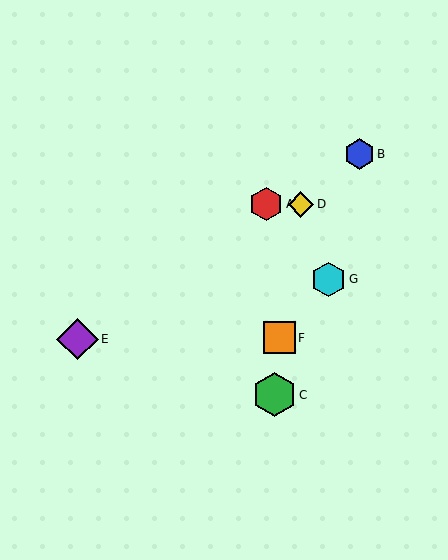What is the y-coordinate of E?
Object E is at y≈339.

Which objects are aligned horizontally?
Objects A, D are aligned horizontally.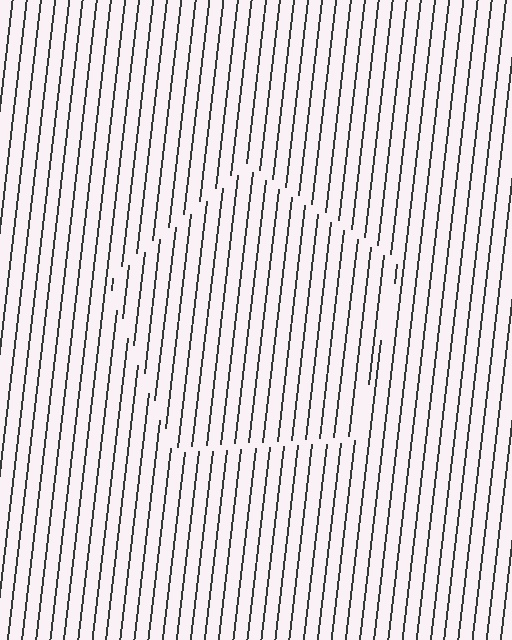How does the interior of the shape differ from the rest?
The interior of the shape contains the same grating, shifted by half a period — the contour is defined by the phase discontinuity where line-ends from the inner and outer gratings abut.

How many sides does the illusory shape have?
5 sides — the line-ends trace a pentagon.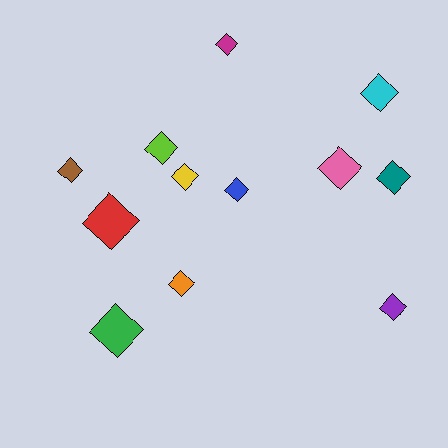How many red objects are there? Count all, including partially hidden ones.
There is 1 red object.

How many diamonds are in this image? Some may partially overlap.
There are 12 diamonds.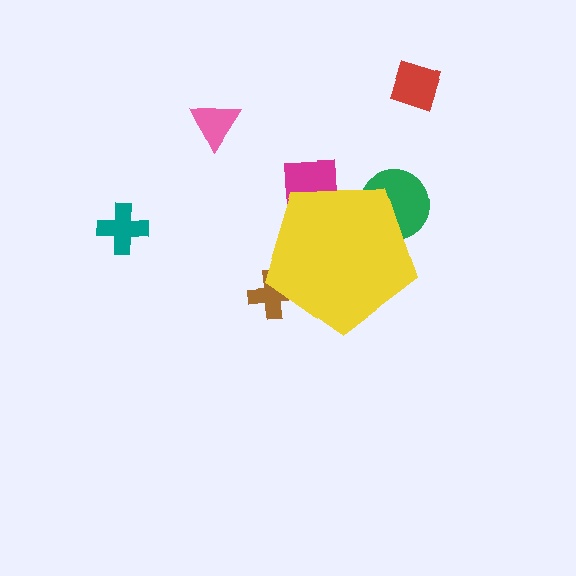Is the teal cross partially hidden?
No, the teal cross is fully visible.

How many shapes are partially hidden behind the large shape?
3 shapes are partially hidden.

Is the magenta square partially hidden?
Yes, the magenta square is partially hidden behind the yellow pentagon.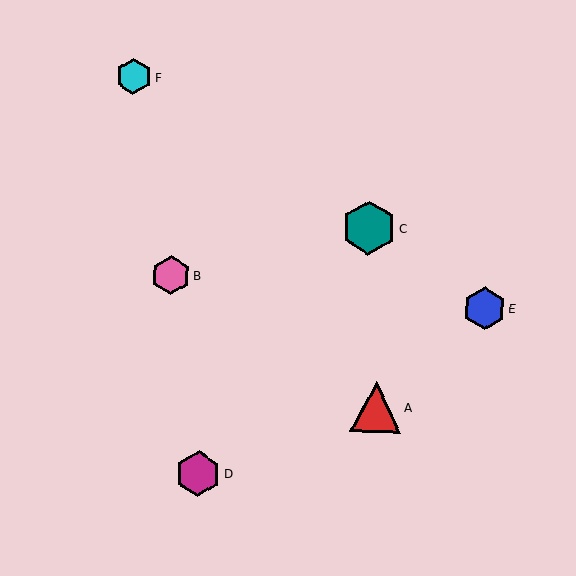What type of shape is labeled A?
Shape A is a red triangle.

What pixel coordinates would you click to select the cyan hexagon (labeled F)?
Click at (133, 77) to select the cyan hexagon F.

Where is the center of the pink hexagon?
The center of the pink hexagon is at (171, 275).